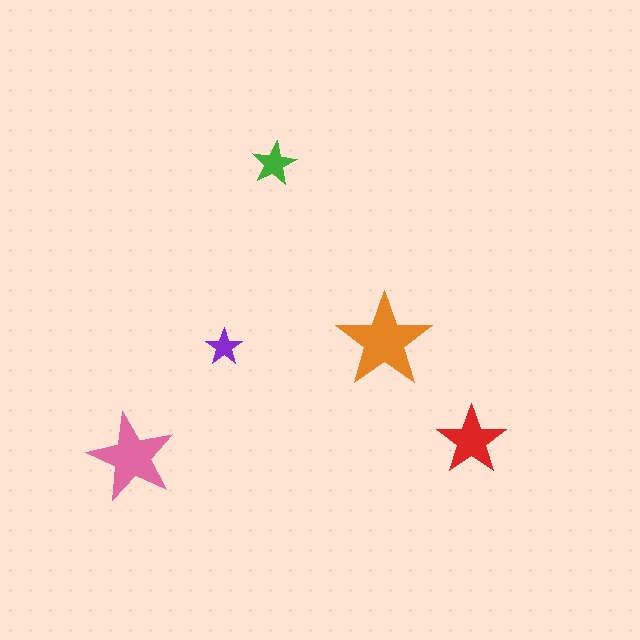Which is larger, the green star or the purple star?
The green one.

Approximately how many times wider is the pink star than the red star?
About 1.5 times wider.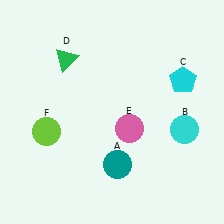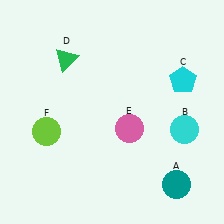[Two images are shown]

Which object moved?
The teal circle (A) moved right.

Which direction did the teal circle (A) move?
The teal circle (A) moved right.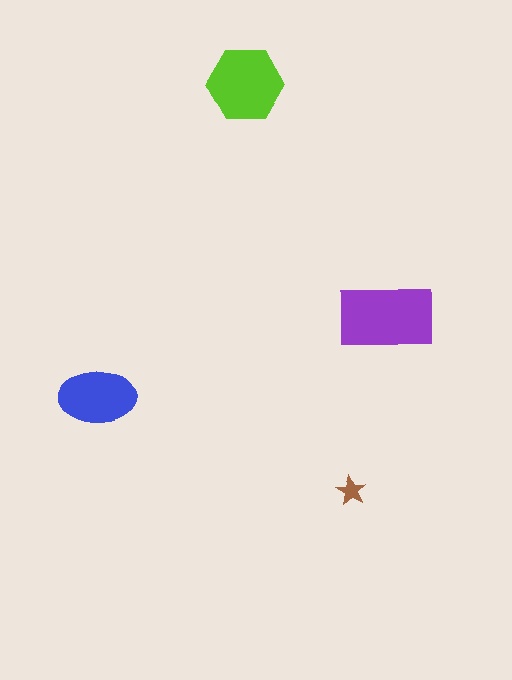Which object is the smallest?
The brown star.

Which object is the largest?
The purple rectangle.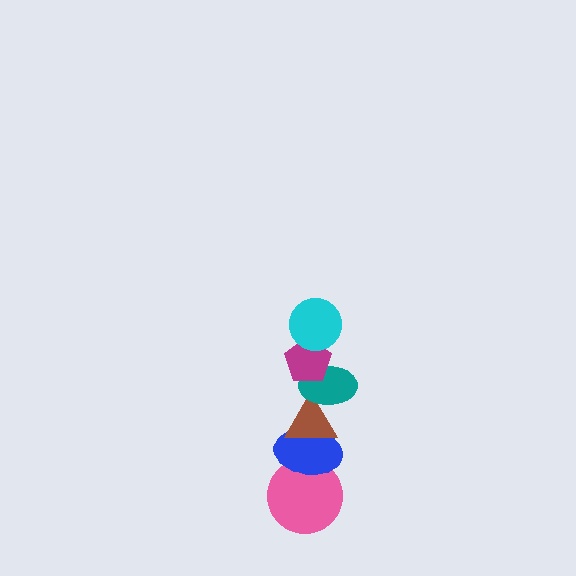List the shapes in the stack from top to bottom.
From top to bottom: the cyan circle, the magenta pentagon, the teal ellipse, the brown triangle, the blue ellipse, the pink circle.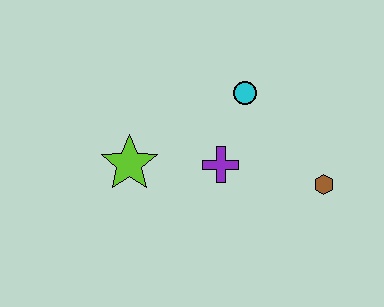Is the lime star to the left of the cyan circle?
Yes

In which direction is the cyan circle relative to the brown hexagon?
The cyan circle is above the brown hexagon.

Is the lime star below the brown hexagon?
No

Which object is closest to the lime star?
The purple cross is closest to the lime star.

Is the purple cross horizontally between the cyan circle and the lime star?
Yes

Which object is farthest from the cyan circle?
The lime star is farthest from the cyan circle.